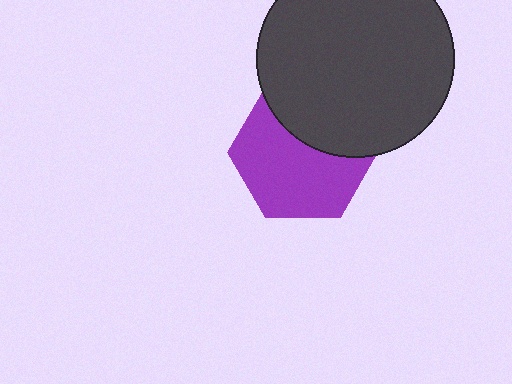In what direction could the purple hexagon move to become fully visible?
The purple hexagon could move down. That would shift it out from behind the dark gray circle entirely.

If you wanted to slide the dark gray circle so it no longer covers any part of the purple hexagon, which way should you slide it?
Slide it up — that is the most direct way to separate the two shapes.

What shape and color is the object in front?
The object in front is a dark gray circle.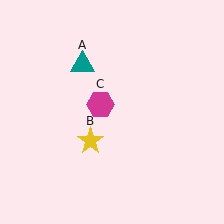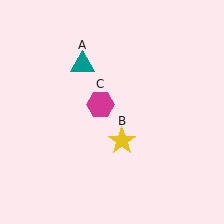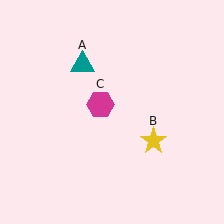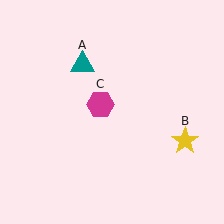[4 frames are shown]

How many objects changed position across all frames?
1 object changed position: yellow star (object B).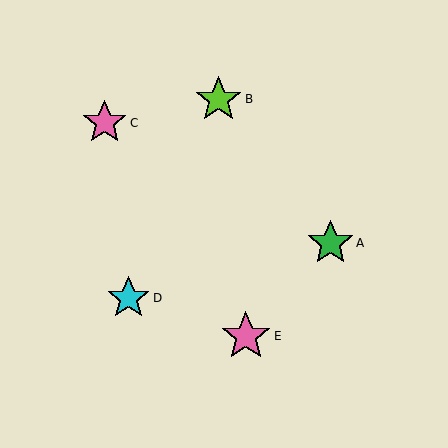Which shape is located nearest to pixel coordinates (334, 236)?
The green star (labeled A) at (330, 243) is nearest to that location.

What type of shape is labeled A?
Shape A is a green star.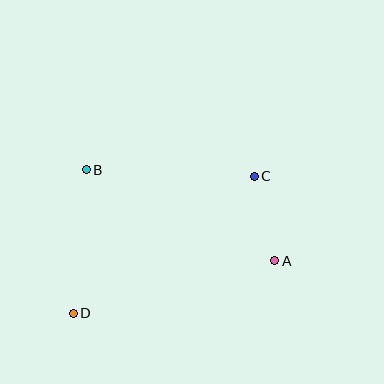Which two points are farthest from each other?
Points C and D are farthest from each other.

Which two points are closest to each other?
Points A and C are closest to each other.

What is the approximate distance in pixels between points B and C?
The distance between B and C is approximately 168 pixels.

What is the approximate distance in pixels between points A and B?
The distance between A and B is approximately 209 pixels.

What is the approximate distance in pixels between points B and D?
The distance between B and D is approximately 144 pixels.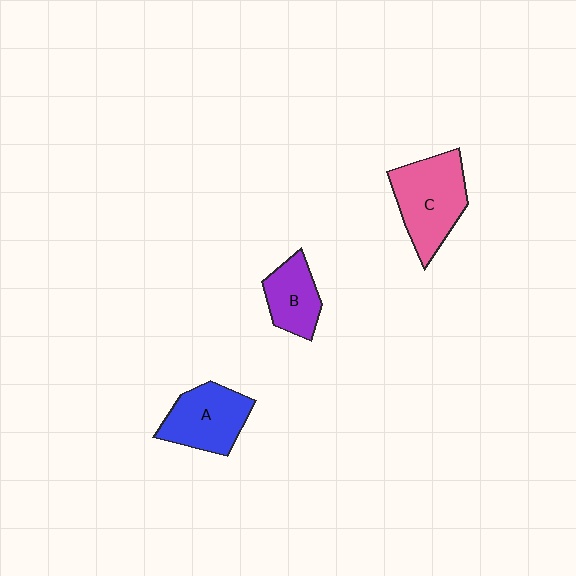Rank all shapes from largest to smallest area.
From largest to smallest: C (pink), A (blue), B (purple).